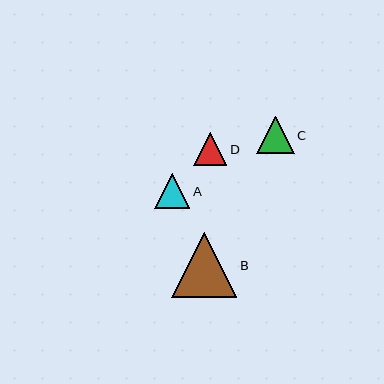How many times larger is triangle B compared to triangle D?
Triangle B is approximately 2.0 times the size of triangle D.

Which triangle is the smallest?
Triangle D is the smallest with a size of approximately 33 pixels.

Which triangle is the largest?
Triangle B is the largest with a size of approximately 65 pixels.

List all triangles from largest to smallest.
From largest to smallest: B, C, A, D.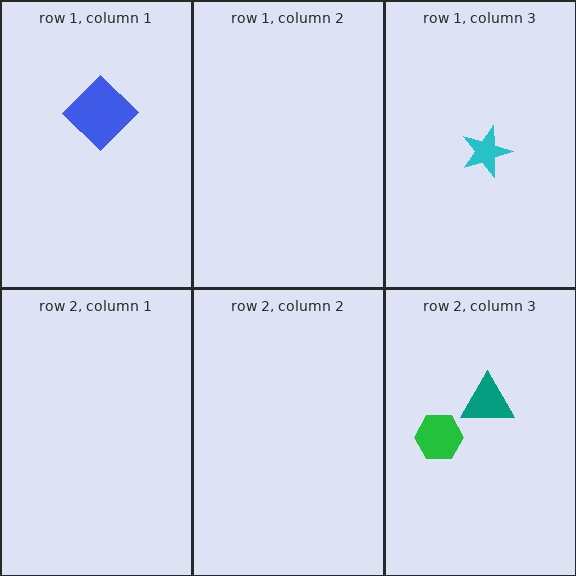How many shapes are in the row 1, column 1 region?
1.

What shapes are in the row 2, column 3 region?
The teal triangle, the green hexagon.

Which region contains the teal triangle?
The row 2, column 3 region.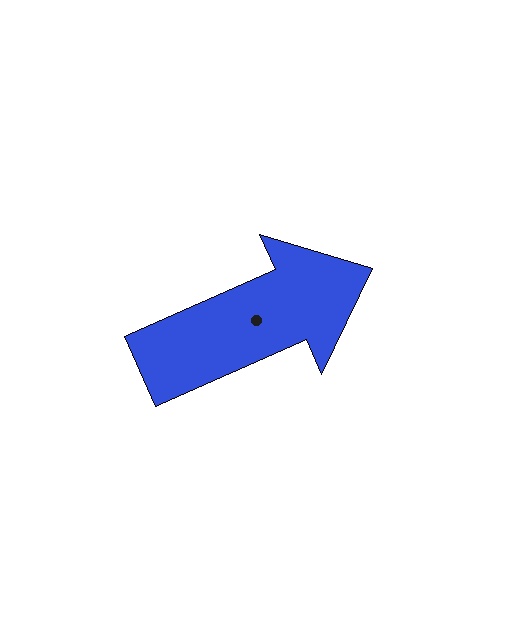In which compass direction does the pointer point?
Northeast.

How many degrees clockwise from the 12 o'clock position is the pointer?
Approximately 66 degrees.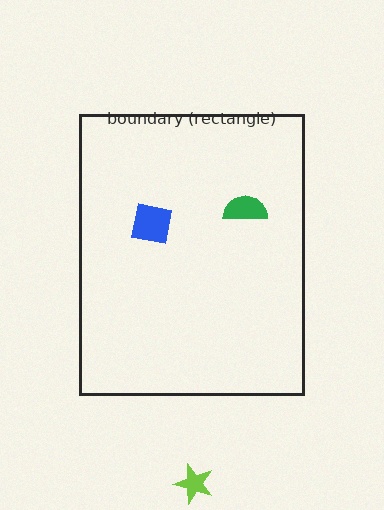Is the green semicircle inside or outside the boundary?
Inside.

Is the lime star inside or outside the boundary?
Outside.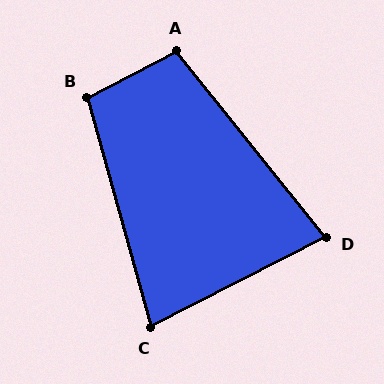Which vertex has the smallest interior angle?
C, at approximately 78 degrees.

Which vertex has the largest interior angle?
A, at approximately 102 degrees.